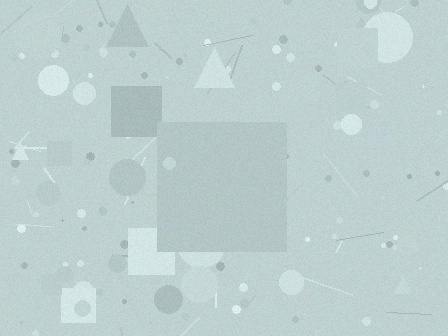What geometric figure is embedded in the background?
A square is embedded in the background.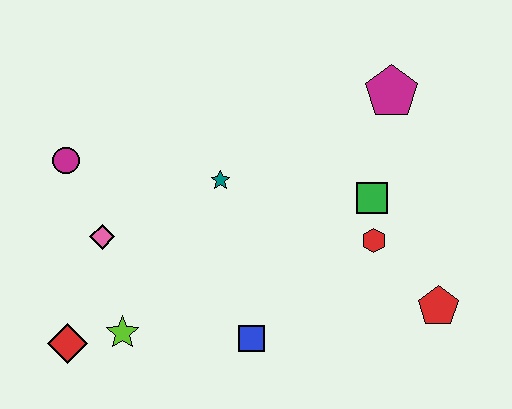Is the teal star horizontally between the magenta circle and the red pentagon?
Yes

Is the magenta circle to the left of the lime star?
Yes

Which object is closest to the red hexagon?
The green square is closest to the red hexagon.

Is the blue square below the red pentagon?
Yes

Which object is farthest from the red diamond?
The magenta pentagon is farthest from the red diamond.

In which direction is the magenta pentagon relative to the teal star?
The magenta pentagon is to the right of the teal star.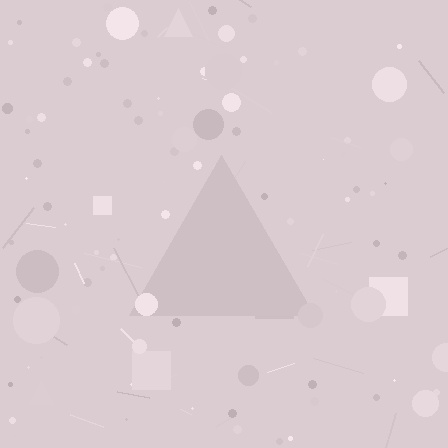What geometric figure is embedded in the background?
A triangle is embedded in the background.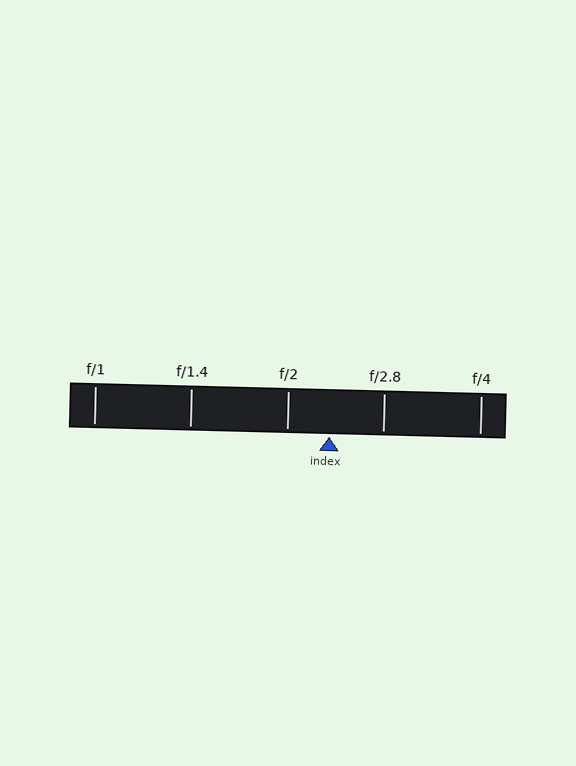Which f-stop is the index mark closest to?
The index mark is closest to f/2.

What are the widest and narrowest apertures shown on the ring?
The widest aperture shown is f/1 and the narrowest is f/4.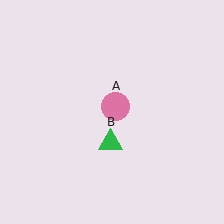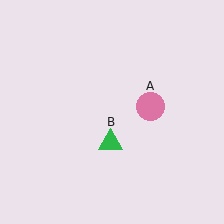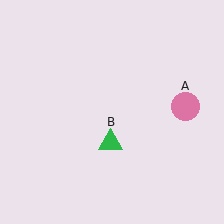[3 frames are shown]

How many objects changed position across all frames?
1 object changed position: pink circle (object A).